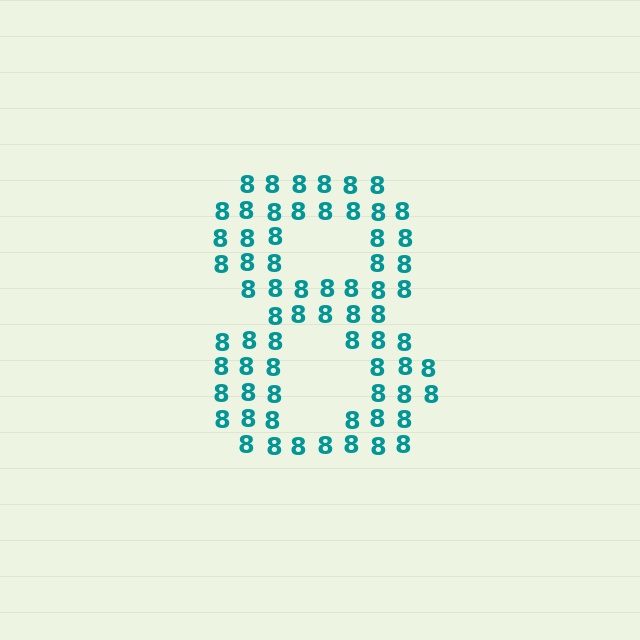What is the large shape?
The large shape is the digit 8.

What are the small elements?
The small elements are digit 8's.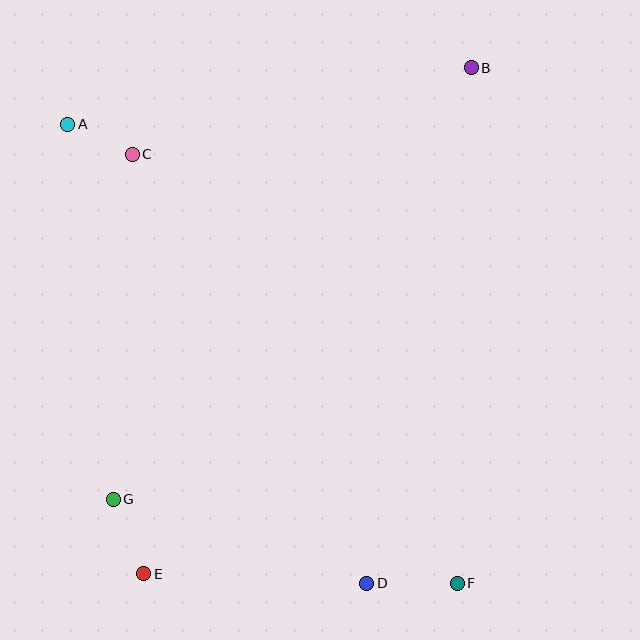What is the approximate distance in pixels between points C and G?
The distance between C and G is approximately 345 pixels.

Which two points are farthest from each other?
Points B and E are farthest from each other.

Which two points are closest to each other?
Points A and C are closest to each other.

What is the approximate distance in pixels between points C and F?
The distance between C and F is approximately 538 pixels.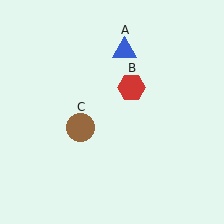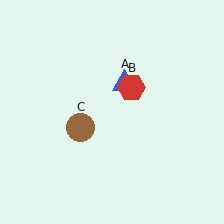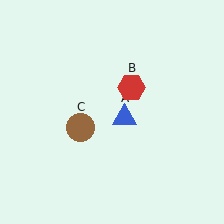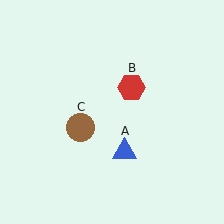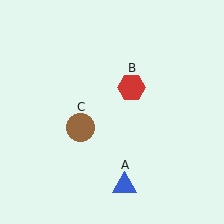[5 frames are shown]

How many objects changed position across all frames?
1 object changed position: blue triangle (object A).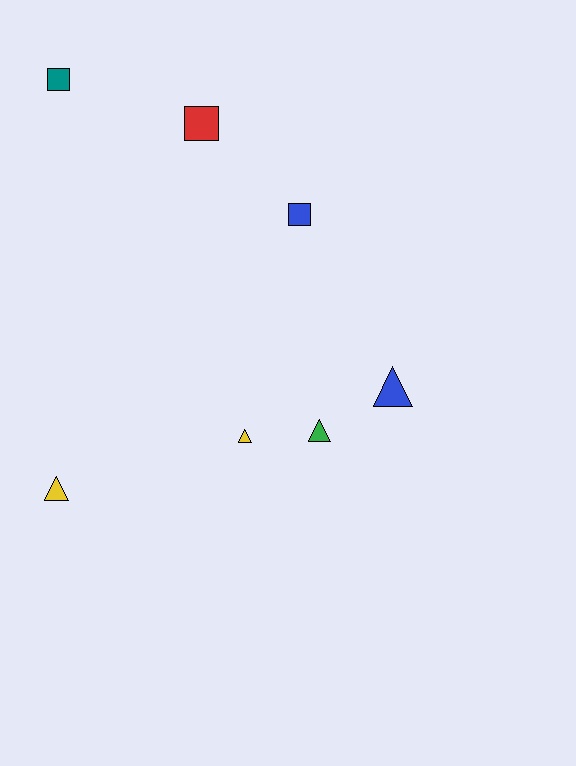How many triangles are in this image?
There are 4 triangles.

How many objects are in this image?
There are 7 objects.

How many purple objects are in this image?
There are no purple objects.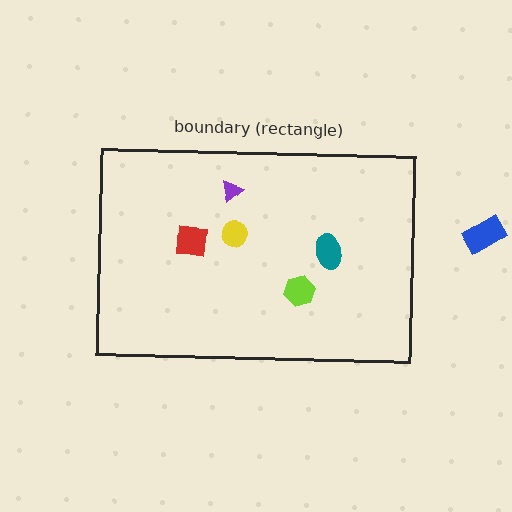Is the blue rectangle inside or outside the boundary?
Outside.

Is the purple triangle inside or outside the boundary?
Inside.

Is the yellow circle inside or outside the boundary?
Inside.